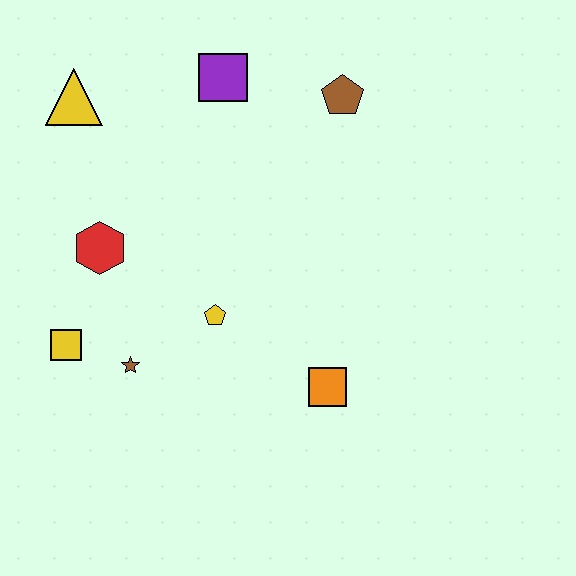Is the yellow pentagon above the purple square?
No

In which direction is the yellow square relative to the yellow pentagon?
The yellow square is to the left of the yellow pentagon.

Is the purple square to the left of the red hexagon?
No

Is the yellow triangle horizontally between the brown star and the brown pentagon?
No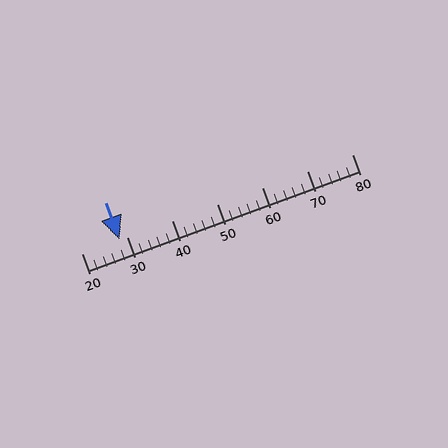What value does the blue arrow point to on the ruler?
The blue arrow points to approximately 28.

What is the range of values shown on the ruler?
The ruler shows values from 20 to 80.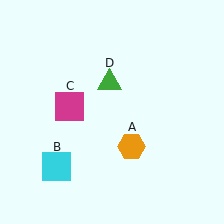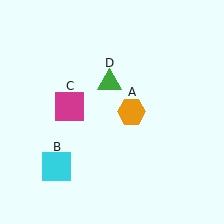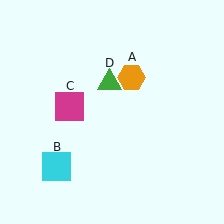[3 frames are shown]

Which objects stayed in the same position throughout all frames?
Cyan square (object B) and magenta square (object C) and green triangle (object D) remained stationary.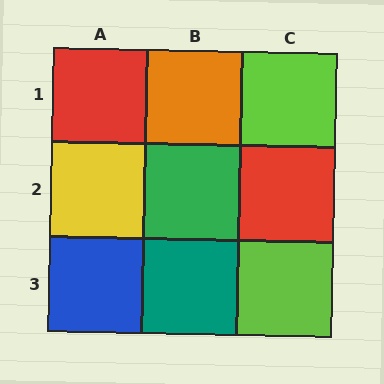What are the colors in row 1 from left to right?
Red, orange, lime.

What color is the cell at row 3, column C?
Lime.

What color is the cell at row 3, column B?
Teal.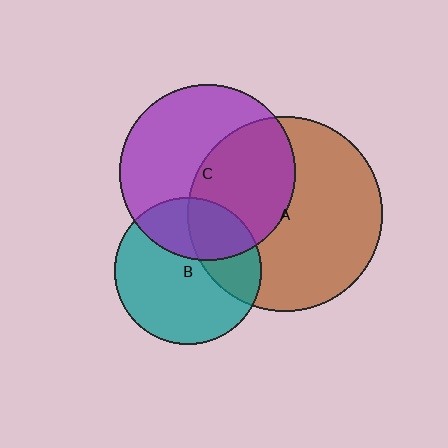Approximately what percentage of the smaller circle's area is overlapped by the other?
Approximately 45%.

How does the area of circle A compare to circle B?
Approximately 1.8 times.